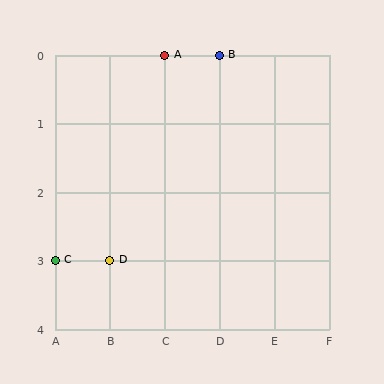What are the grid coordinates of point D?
Point D is at grid coordinates (B, 3).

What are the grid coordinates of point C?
Point C is at grid coordinates (A, 3).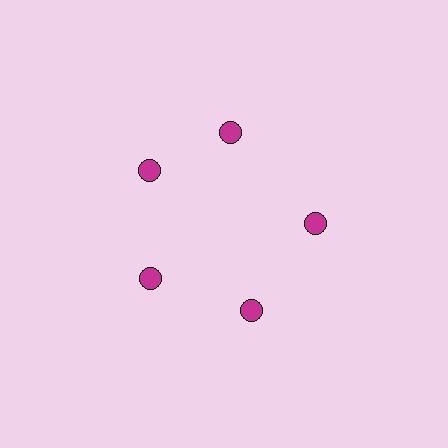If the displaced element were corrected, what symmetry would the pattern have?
It would have 5-fold rotational symmetry — the pattern would map onto itself every 72 degrees.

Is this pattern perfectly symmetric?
No. The 5 magenta circles are arranged in a ring, but one element near the 1 o'clock position is rotated out of alignment along the ring, breaking the 5-fold rotational symmetry.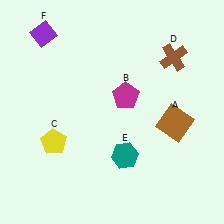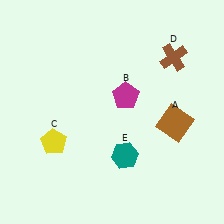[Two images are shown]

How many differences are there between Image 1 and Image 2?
There is 1 difference between the two images.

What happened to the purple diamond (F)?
The purple diamond (F) was removed in Image 2. It was in the top-left area of Image 1.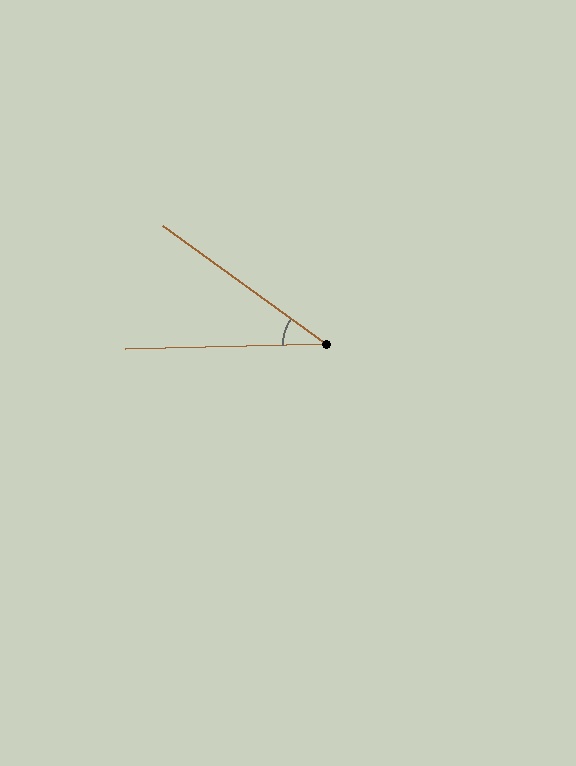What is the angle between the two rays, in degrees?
Approximately 37 degrees.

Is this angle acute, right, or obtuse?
It is acute.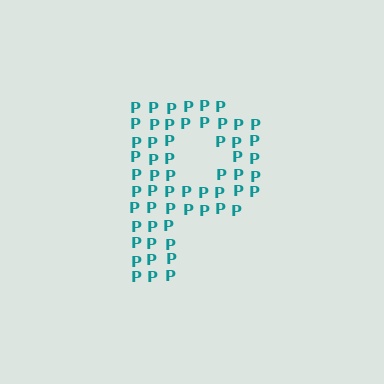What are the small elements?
The small elements are letter P's.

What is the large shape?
The large shape is the letter P.